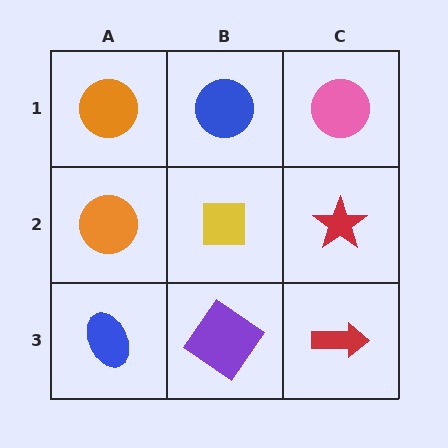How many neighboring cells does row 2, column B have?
4.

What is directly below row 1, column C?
A red star.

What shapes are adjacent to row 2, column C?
A pink circle (row 1, column C), a red arrow (row 3, column C), a yellow square (row 2, column B).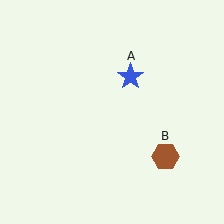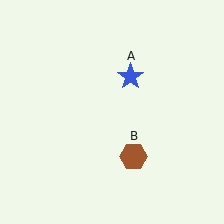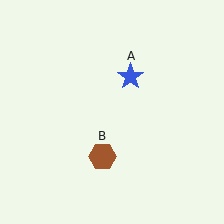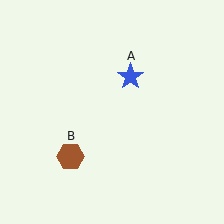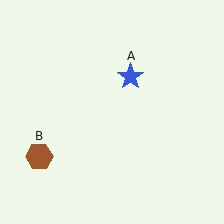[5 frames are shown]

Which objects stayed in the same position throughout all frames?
Blue star (object A) remained stationary.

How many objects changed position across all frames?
1 object changed position: brown hexagon (object B).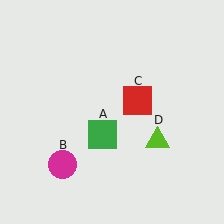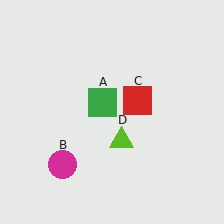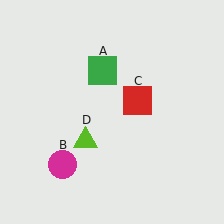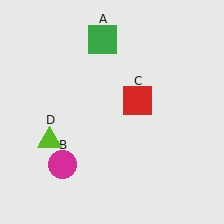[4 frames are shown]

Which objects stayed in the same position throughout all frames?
Magenta circle (object B) and red square (object C) remained stationary.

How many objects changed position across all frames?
2 objects changed position: green square (object A), lime triangle (object D).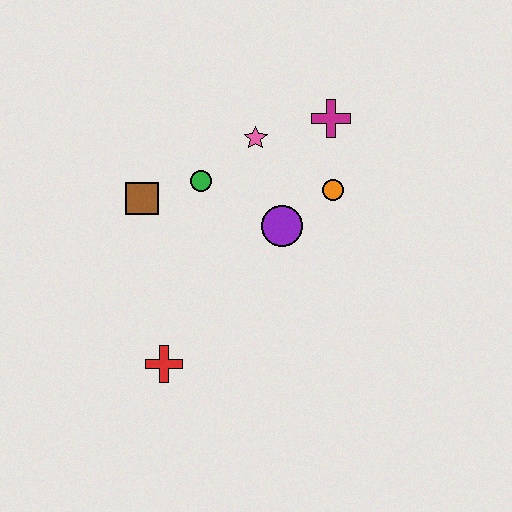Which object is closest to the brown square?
The green circle is closest to the brown square.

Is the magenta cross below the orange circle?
No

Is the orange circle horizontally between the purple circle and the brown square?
No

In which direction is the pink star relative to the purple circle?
The pink star is above the purple circle.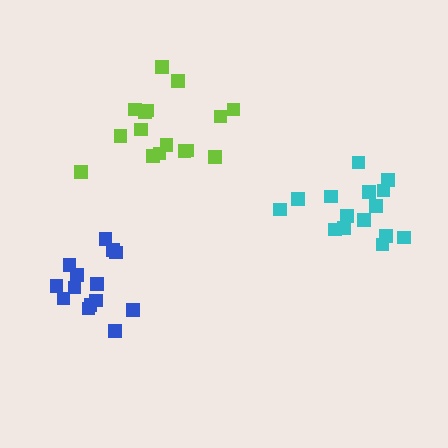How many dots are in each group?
Group 1: 15 dots, Group 2: 14 dots, Group 3: 16 dots (45 total).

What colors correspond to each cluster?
The clusters are colored: cyan, blue, lime.